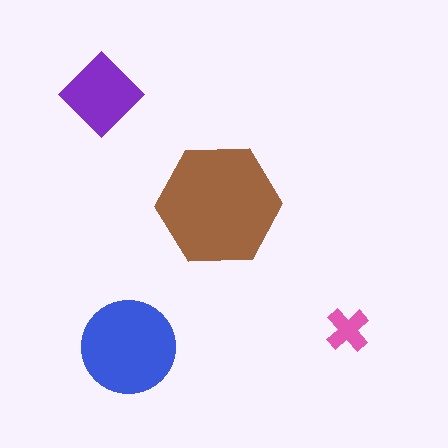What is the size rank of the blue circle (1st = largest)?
2nd.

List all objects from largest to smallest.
The brown hexagon, the blue circle, the purple diamond, the pink cross.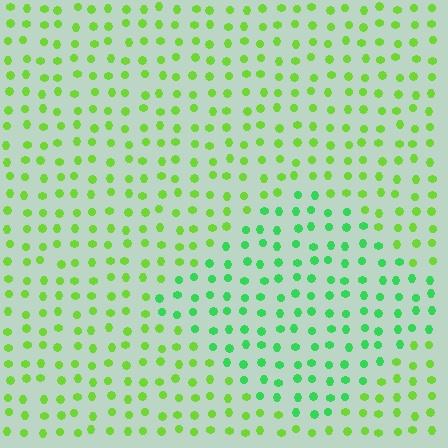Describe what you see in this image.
The image is filled with small lime elements in a uniform arrangement. A diamond-shaped region is visible where the elements are tinted to a slightly different hue, forming a subtle color boundary.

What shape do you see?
I see a diamond.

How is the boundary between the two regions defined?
The boundary is defined purely by a slight shift in hue (about 35 degrees). Spacing, size, and orientation are identical on both sides.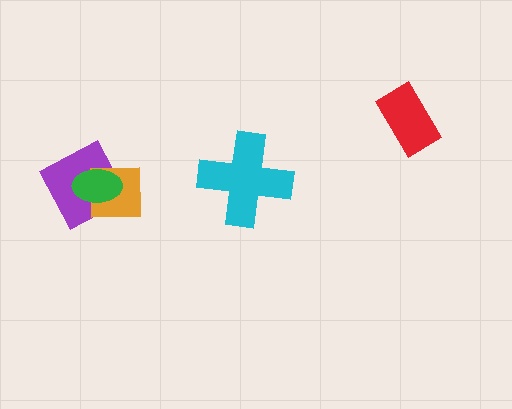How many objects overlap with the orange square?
2 objects overlap with the orange square.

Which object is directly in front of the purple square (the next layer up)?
The orange square is directly in front of the purple square.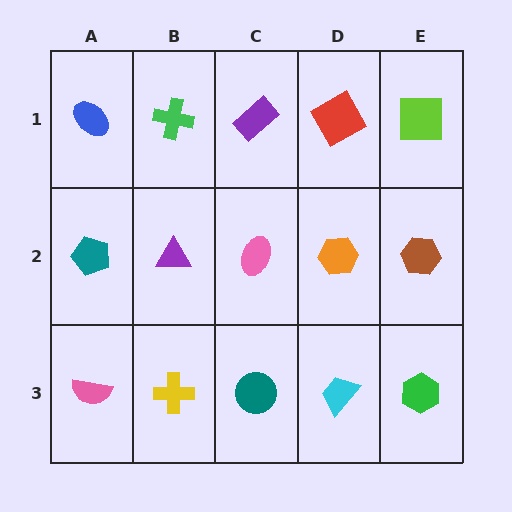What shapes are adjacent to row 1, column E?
A brown hexagon (row 2, column E), a red square (row 1, column D).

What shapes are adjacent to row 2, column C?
A purple rectangle (row 1, column C), a teal circle (row 3, column C), a purple triangle (row 2, column B), an orange hexagon (row 2, column D).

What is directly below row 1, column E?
A brown hexagon.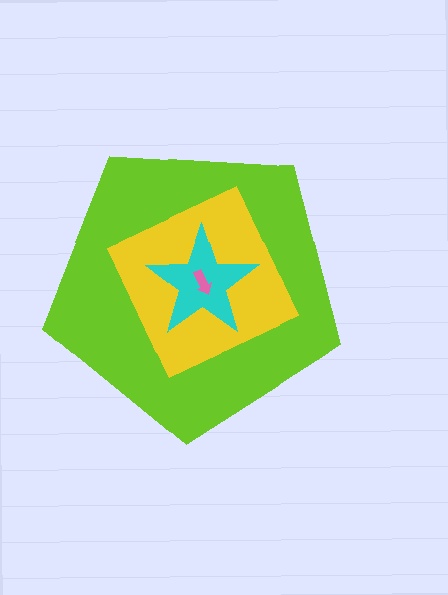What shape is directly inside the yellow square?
The cyan star.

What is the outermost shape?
The lime pentagon.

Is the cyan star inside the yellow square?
Yes.